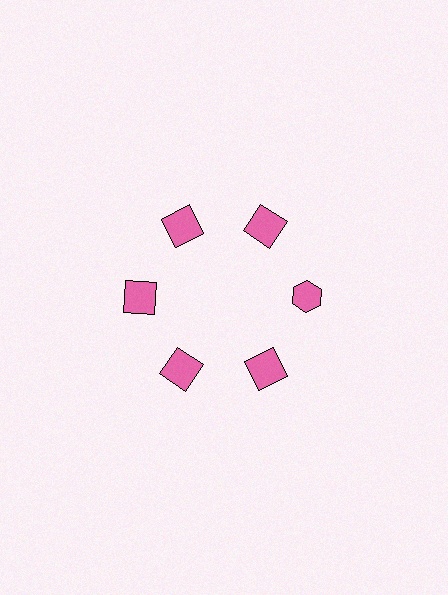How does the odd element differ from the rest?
It has a different shape: hexagon instead of square.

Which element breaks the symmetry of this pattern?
The pink hexagon at roughly the 3 o'clock position breaks the symmetry. All other shapes are pink squares.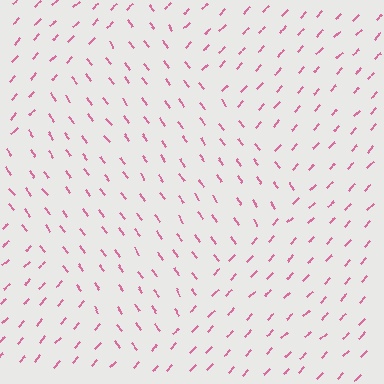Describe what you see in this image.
The image is filled with small pink line segments. A diamond region in the image has lines oriented differently from the surrounding lines, creating a visible texture boundary.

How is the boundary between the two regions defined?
The boundary is defined purely by a change in line orientation (approximately 79 degrees difference). All lines are the same color and thickness.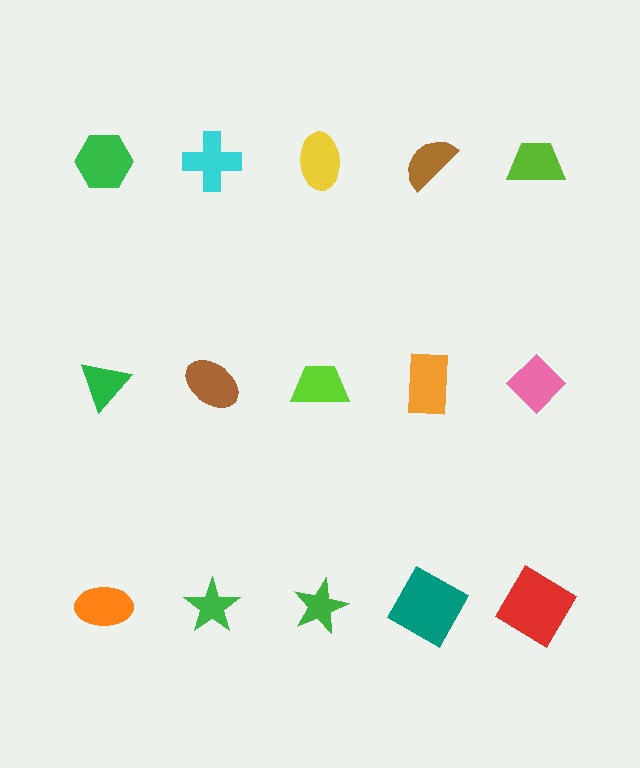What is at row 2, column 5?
A pink diamond.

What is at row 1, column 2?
A cyan cross.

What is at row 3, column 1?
An orange ellipse.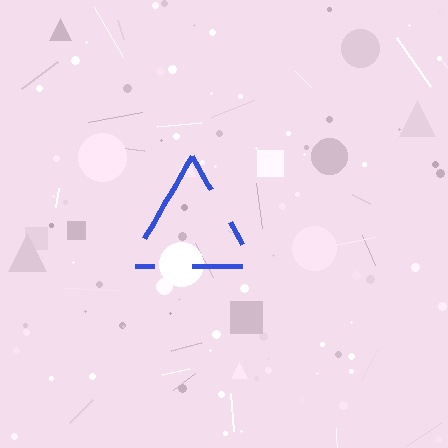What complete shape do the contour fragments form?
The contour fragments form a triangle.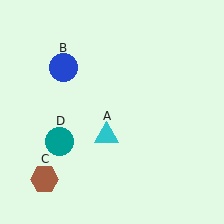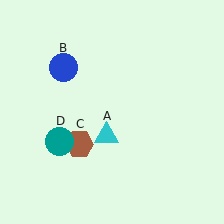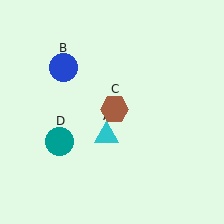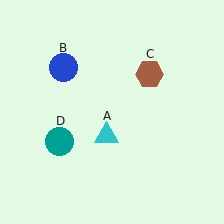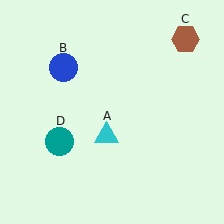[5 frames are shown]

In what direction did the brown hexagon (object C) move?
The brown hexagon (object C) moved up and to the right.